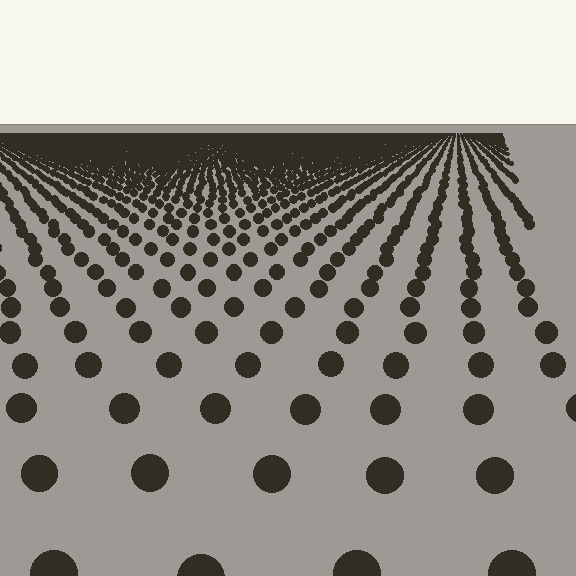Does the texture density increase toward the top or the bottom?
Density increases toward the top.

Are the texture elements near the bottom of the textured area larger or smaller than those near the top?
Larger. Near the bottom, elements are closer to the viewer and appear at a bigger on-screen size.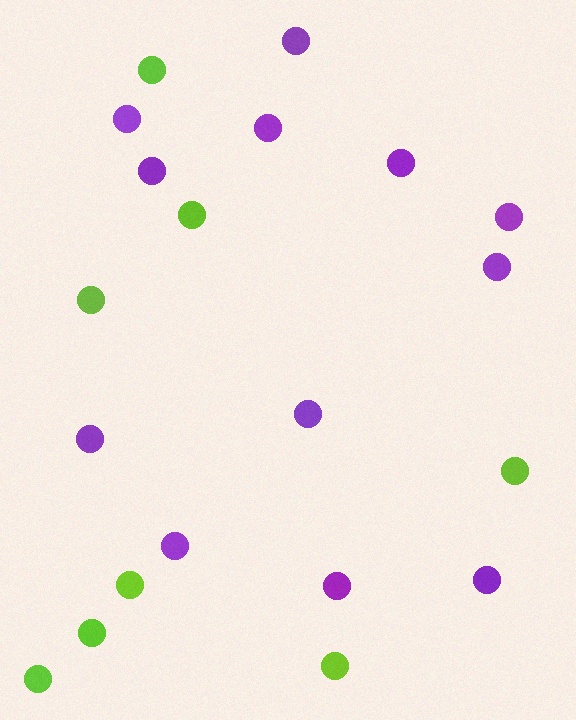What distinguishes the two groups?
There are 2 groups: one group of purple circles (12) and one group of lime circles (8).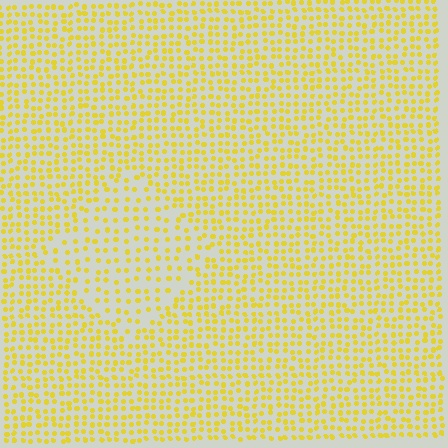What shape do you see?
I see a diamond.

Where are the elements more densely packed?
The elements are more densely packed outside the diamond boundary.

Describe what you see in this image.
The image contains small yellow elements arranged at two different densities. A diamond-shaped region is visible where the elements are less densely packed than the surrounding area.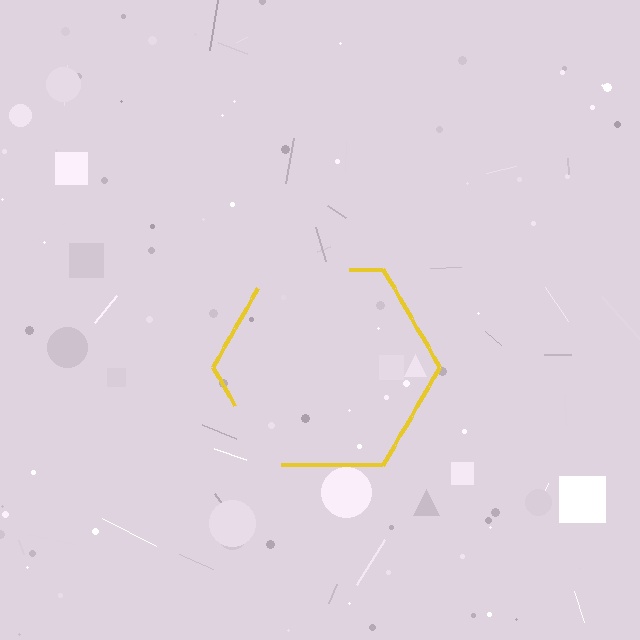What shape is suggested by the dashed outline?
The dashed outline suggests a hexagon.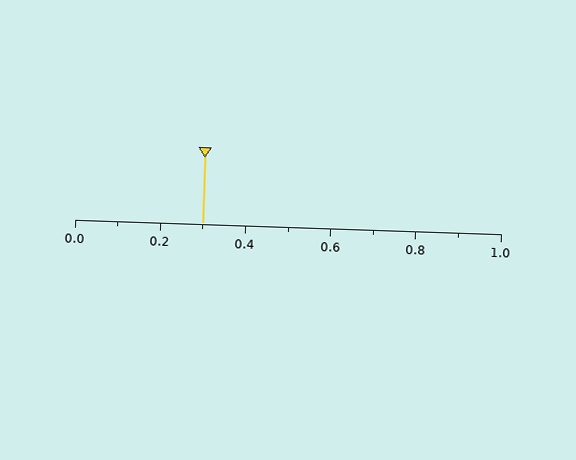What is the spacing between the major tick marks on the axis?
The major ticks are spaced 0.2 apart.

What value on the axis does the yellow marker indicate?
The marker indicates approximately 0.3.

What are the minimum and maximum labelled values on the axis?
The axis runs from 0.0 to 1.0.